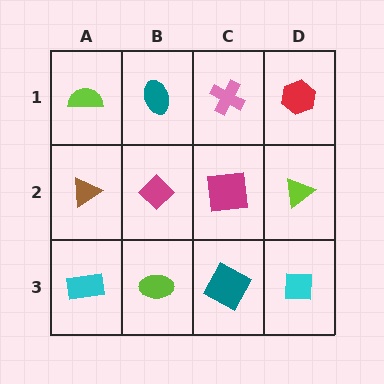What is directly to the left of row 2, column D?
A magenta square.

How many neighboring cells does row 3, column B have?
3.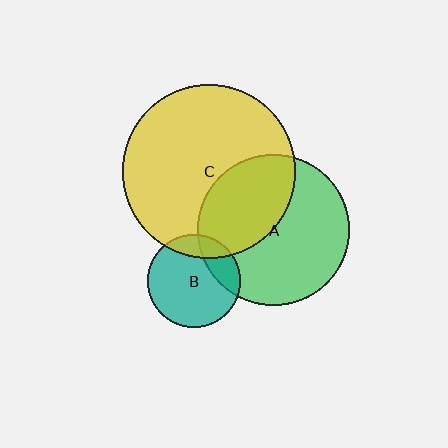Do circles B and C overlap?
Yes.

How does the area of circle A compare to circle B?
Approximately 2.7 times.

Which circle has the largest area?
Circle C (yellow).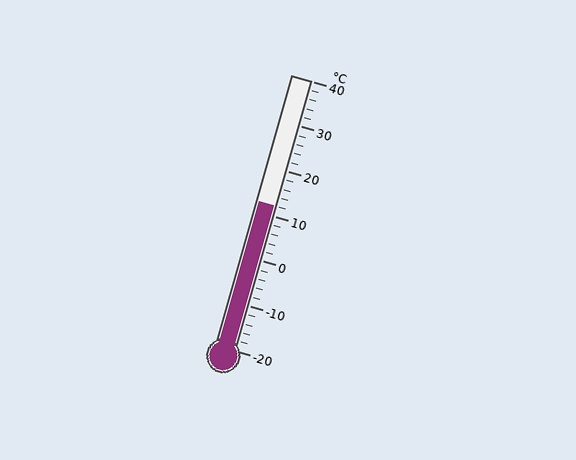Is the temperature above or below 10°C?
The temperature is above 10°C.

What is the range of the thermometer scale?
The thermometer scale ranges from -20°C to 40°C.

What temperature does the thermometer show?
The thermometer shows approximately 12°C.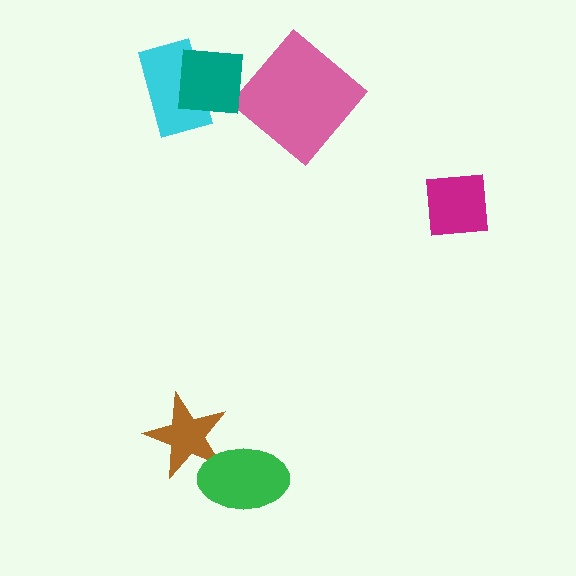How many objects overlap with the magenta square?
0 objects overlap with the magenta square.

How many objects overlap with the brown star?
1 object overlaps with the brown star.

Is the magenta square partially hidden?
No, no other shape covers it.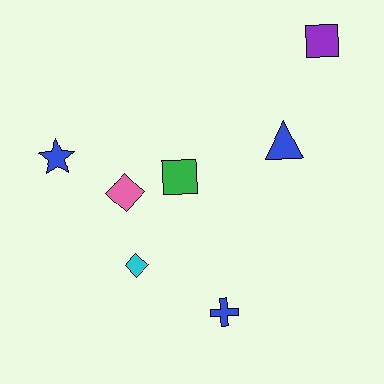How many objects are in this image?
There are 7 objects.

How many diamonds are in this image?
There are 2 diamonds.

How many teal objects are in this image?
There are no teal objects.